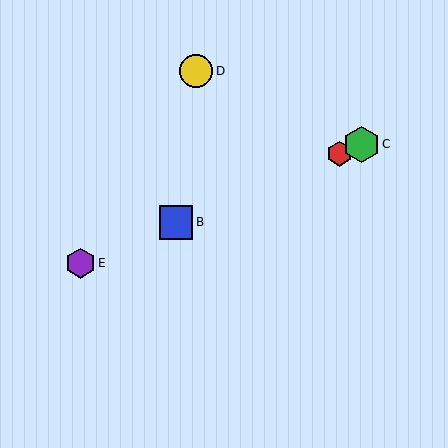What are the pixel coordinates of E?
Object E is at (80, 263).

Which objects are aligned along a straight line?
Objects A, B, C, E are aligned along a straight line.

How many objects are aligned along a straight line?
4 objects (A, B, C, E) are aligned along a straight line.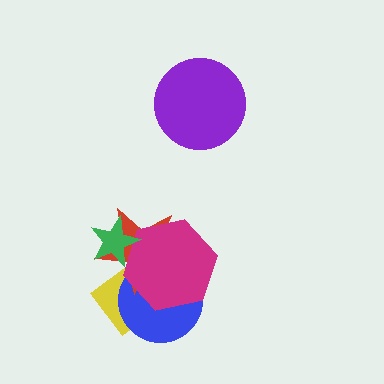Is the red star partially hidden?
Yes, it is partially covered by another shape.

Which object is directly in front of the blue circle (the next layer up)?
The red star is directly in front of the blue circle.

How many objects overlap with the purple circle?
0 objects overlap with the purple circle.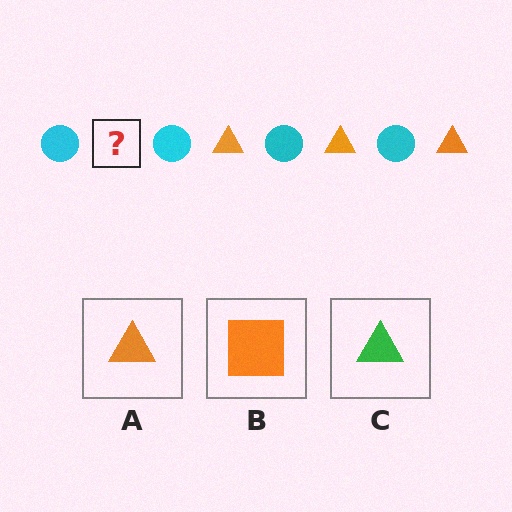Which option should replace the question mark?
Option A.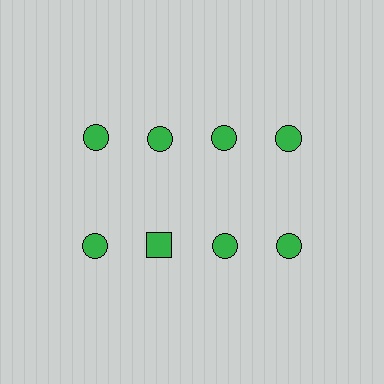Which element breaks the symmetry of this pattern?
The green square in the second row, second from left column breaks the symmetry. All other shapes are green circles.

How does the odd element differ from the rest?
It has a different shape: square instead of circle.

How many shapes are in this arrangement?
There are 8 shapes arranged in a grid pattern.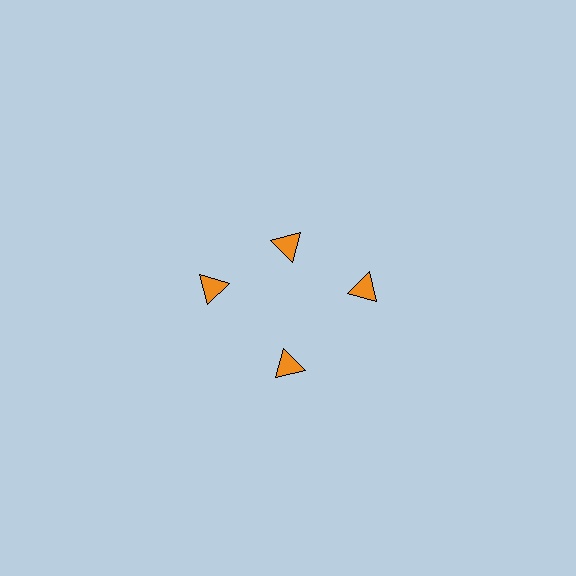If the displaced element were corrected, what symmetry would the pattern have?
It would have 4-fold rotational symmetry — the pattern would map onto itself every 90 degrees.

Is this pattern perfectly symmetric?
No. The 4 orange triangles are arranged in a ring, but one element near the 12 o'clock position is pulled inward toward the center, breaking the 4-fold rotational symmetry.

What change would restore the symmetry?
The symmetry would be restored by moving it outward, back onto the ring so that all 4 triangles sit at equal angles and equal distance from the center.